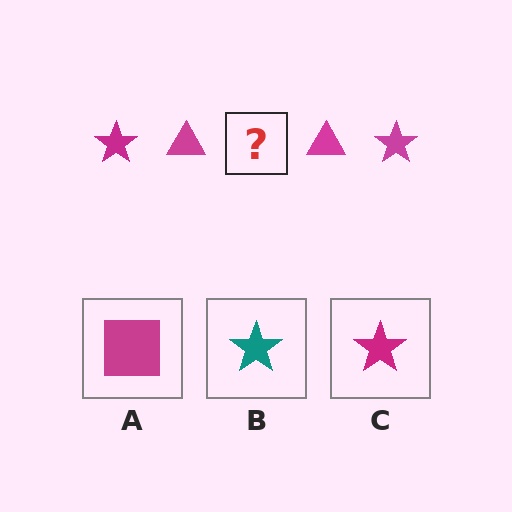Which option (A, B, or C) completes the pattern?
C.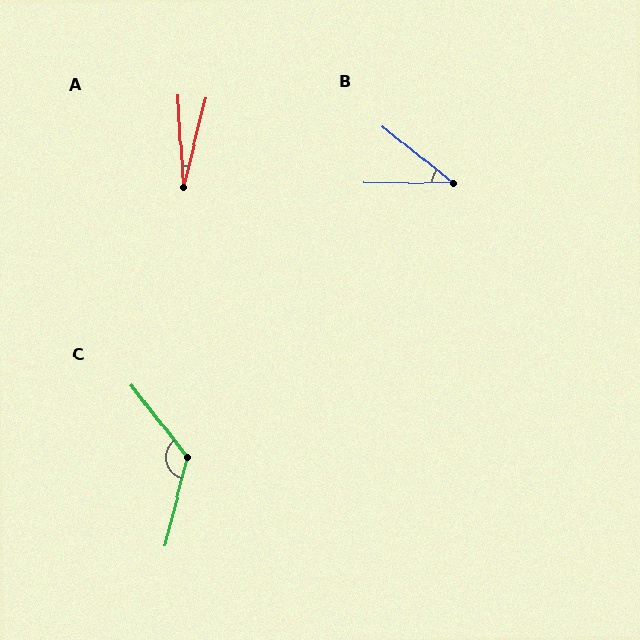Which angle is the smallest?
A, at approximately 18 degrees.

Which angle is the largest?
C, at approximately 128 degrees.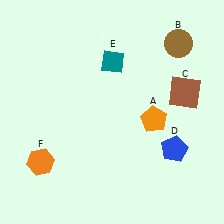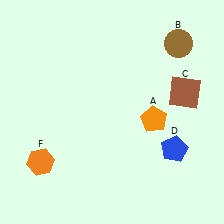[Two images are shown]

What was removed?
The teal diamond (E) was removed in Image 2.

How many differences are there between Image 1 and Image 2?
There is 1 difference between the two images.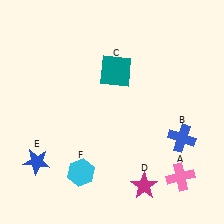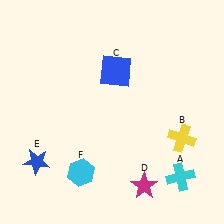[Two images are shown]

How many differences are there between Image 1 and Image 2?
There are 3 differences between the two images.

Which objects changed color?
A changed from pink to cyan. B changed from blue to yellow. C changed from teal to blue.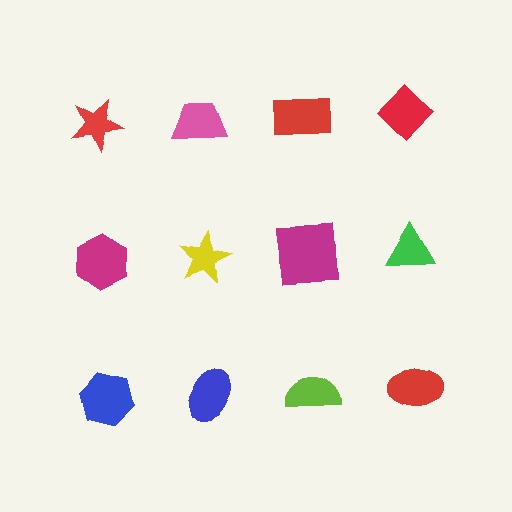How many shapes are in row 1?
4 shapes.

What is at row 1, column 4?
A red diamond.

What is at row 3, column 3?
A lime semicircle.